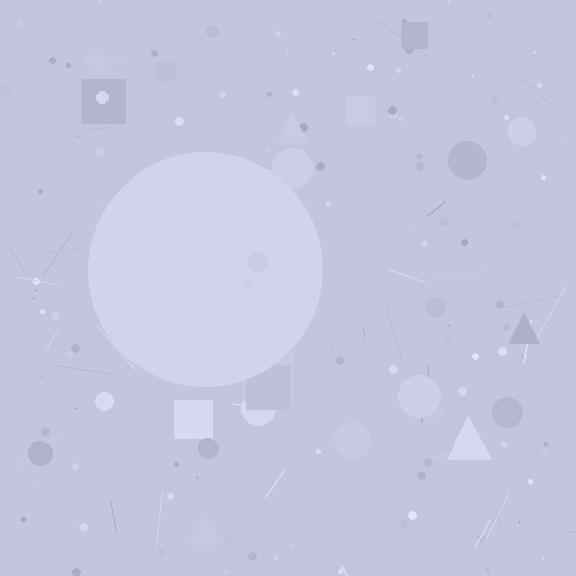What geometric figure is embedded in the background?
A circle is embedded in the background.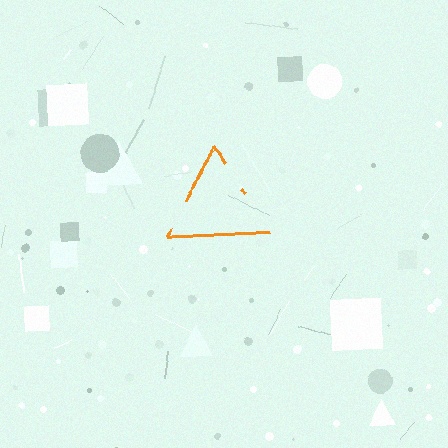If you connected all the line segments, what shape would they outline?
They would outline a triangle.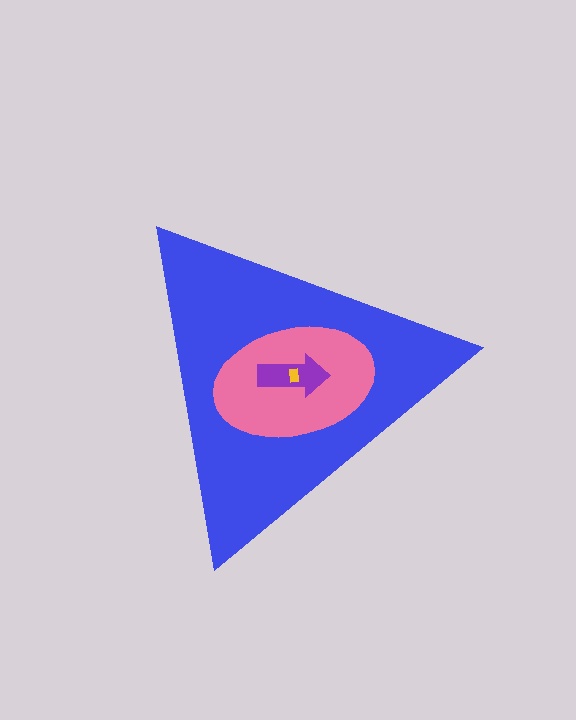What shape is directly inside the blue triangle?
The pink ellipse.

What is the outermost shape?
The blue triangle.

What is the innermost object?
The yellow rectangle.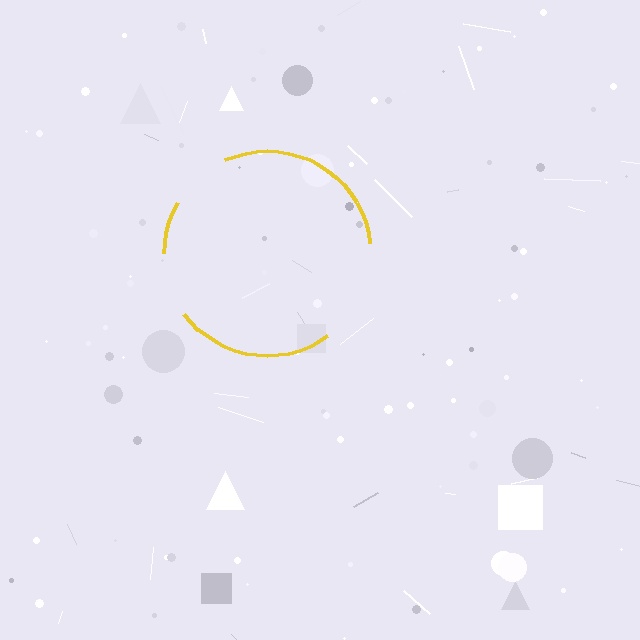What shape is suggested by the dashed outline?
The dashed outline suggests a circle.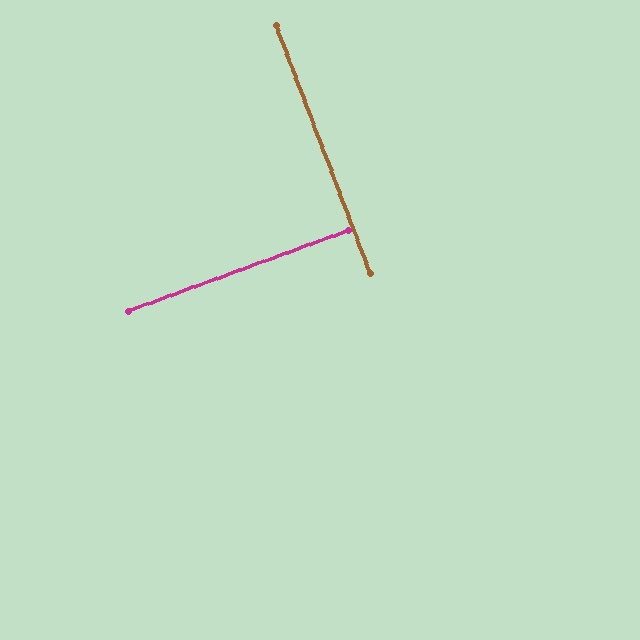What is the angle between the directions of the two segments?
Approximately 89 degrees.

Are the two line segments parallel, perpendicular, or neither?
Perpendicular — they meet at approximately 89°.